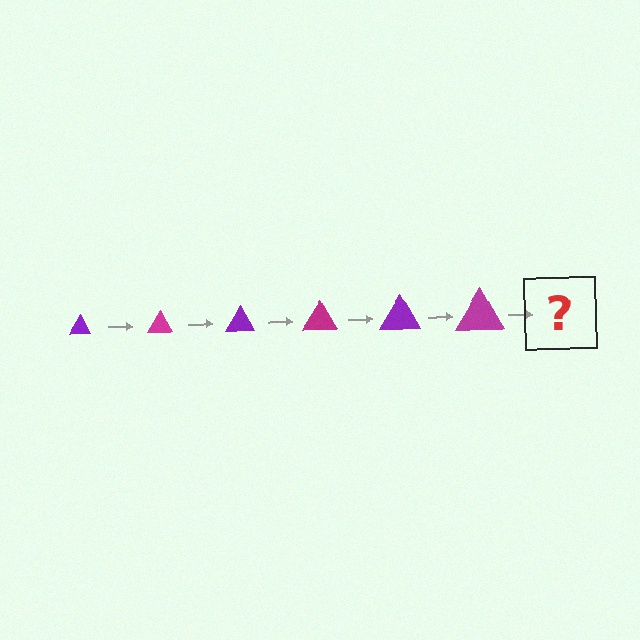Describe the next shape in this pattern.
It should be a purple triangle, larger than the previous one.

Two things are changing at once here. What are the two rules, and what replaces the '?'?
The two rules are that the triangle grows larger each step and the color cycles through purple and magenta. The '?' should be a purple triangle, larger than the previous one.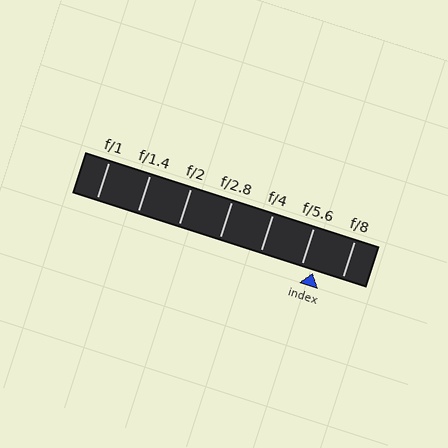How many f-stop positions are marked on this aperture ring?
There are 7 f-stop positions marked.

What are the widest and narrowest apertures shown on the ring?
The widest aperture shown is f/1 and the narrowest is f/8.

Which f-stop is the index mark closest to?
The index mark is closest to f/5.6.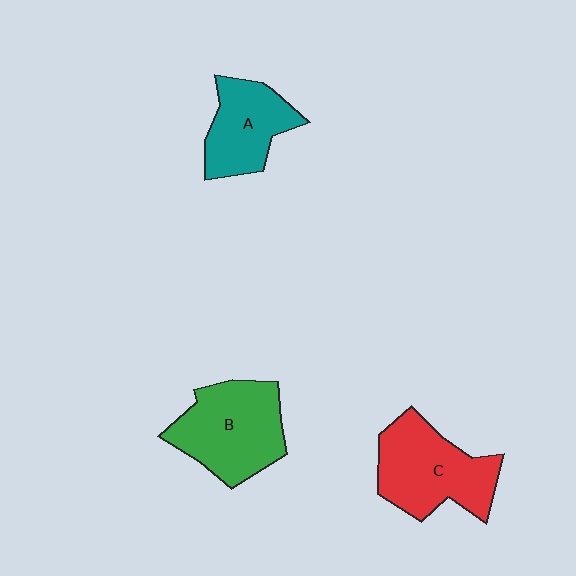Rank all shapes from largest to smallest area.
From largest to smallest: B (green), C (red), A (teal).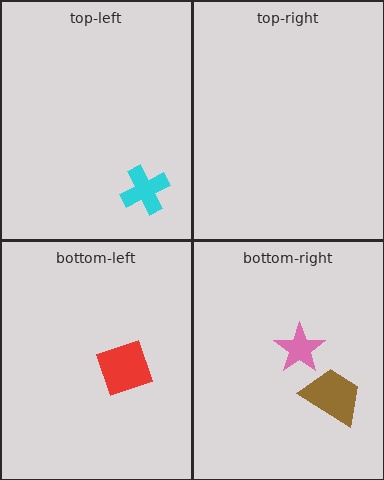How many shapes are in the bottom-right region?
2.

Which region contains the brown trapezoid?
The bottom-right region.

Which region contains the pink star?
The bottom-right region.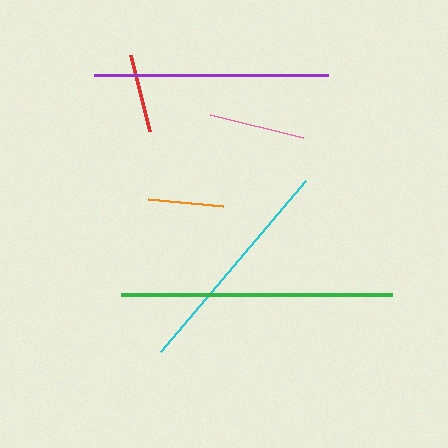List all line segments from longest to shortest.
From longest to shortest: green, purple, cyan, pink, red, orange.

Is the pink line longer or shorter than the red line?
The pink line is longer than the red line.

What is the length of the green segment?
The green segment is approximately 271 pixels long.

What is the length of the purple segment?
The purple segment is approximately 234 pixels long.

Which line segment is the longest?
The green line is the longest at approximately 271 pixels.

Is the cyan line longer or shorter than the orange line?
The cyan line is longer than the orange line.